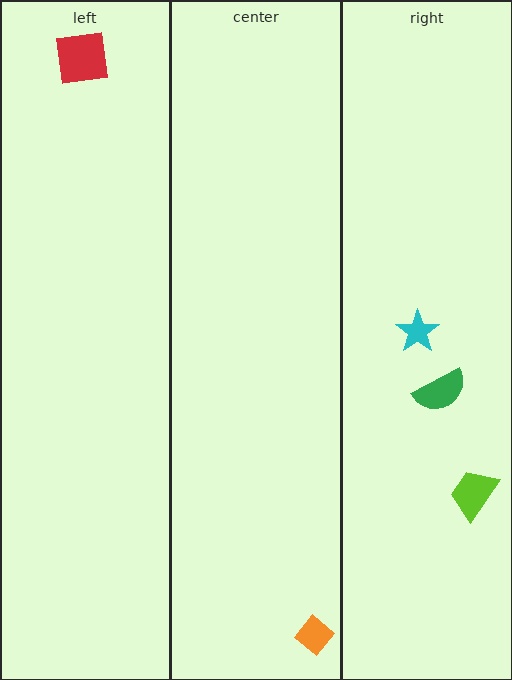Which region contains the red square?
The left region.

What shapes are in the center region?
The orange diamond.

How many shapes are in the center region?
1.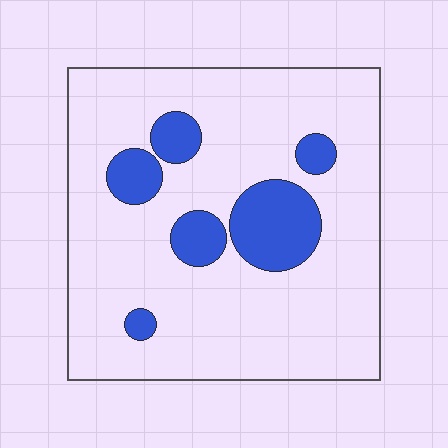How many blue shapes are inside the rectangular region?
6.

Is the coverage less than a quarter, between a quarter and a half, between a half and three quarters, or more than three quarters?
Less than a quarter.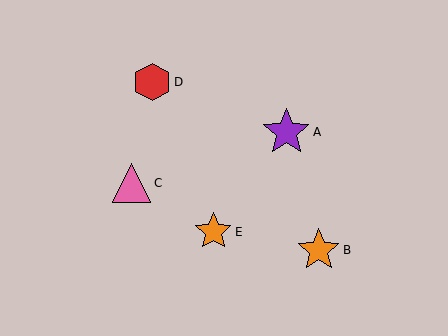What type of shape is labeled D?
Shape D is a red hexagon.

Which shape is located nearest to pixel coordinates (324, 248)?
The orange star (labeled B) at (319, 250) is nearest to that location.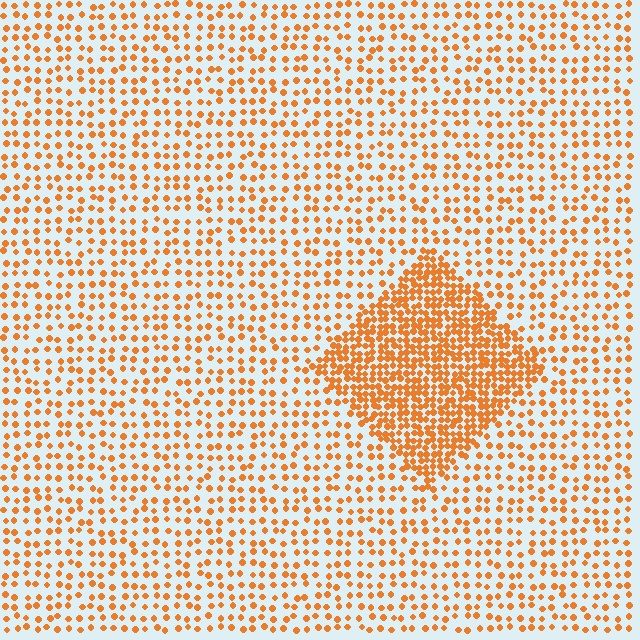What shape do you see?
I see a diamond.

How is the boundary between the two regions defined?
The boundary is defined by a change in element density (approximately 2.6x ratio). All elements are the same color, size, and shape.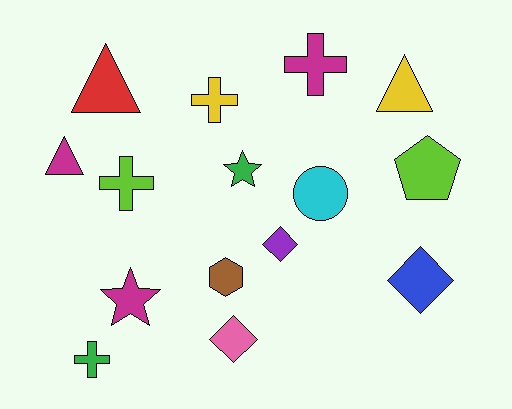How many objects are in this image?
There are 15 objects.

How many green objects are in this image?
There are 2 green objects.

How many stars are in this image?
There are 2 stars.